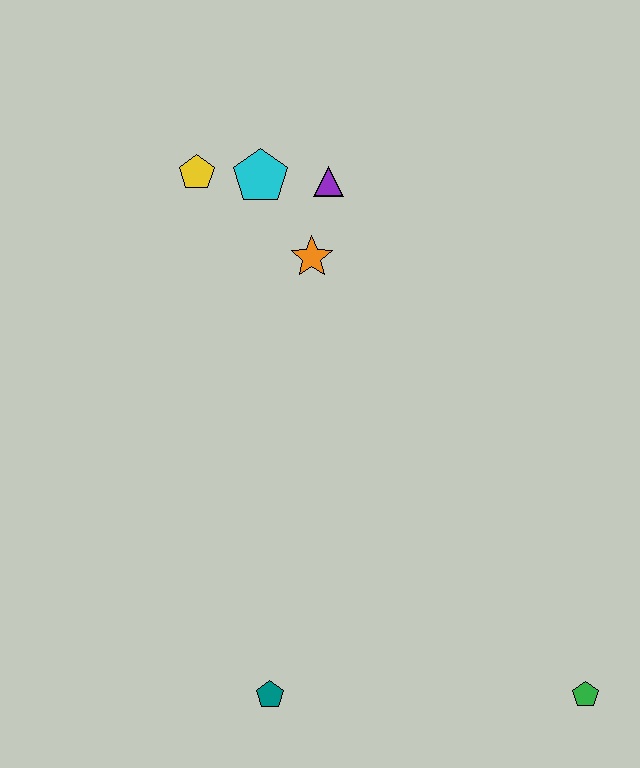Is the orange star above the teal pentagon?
Yes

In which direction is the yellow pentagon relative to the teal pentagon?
The yellow pentagon is above the teal pentagon.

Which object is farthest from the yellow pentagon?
The green pentagon is farthest from the yellow pentagon.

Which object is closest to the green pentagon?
The teal pentagon is closest to the green pentagon.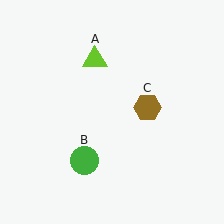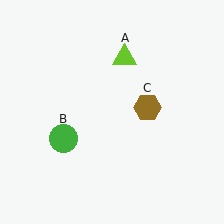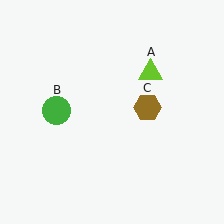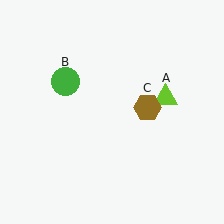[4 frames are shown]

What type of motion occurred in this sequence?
The lime triangle (object A), green circle (object B) rotated clockwise around the center of the scene.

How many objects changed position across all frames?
2 objects changed position: lime triangle (object A), green circle (object B).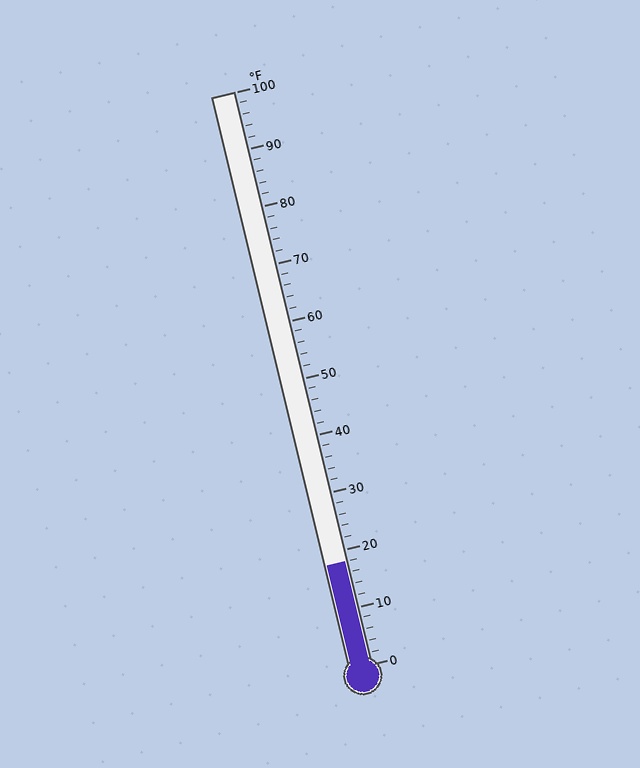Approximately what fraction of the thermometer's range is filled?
The thermometer is filled to approximately 20% of its range.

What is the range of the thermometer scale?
The thermometer scale ranges from 0°F to 100°F.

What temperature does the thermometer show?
The thermometer shows approximately 18°F.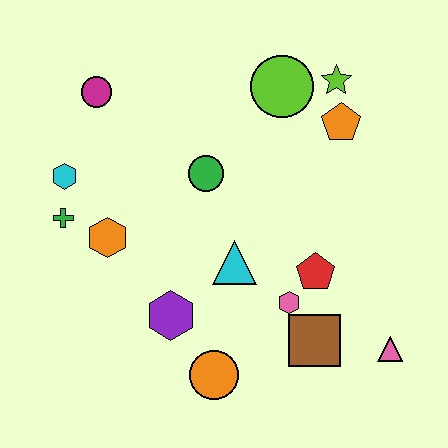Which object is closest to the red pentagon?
The pink hexagon is closest to the red pentagon.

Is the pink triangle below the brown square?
Yes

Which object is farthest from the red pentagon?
The magenta circle is farthest from the red pentagon.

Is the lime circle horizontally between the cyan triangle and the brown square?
Yes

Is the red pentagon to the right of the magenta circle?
Yes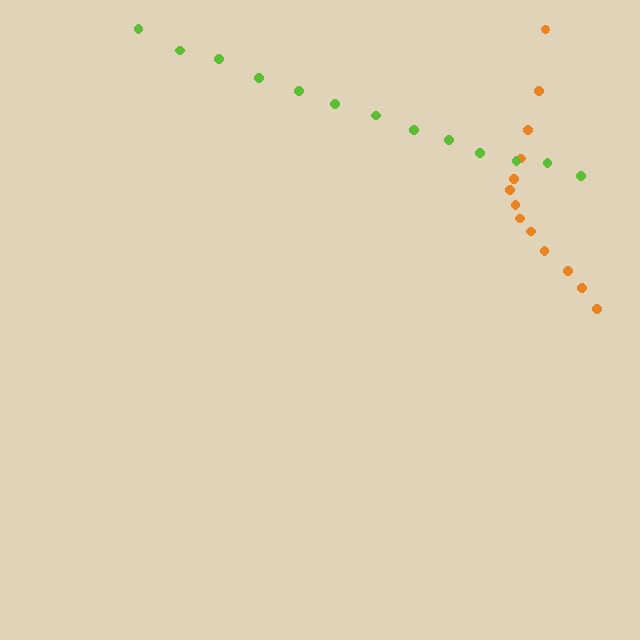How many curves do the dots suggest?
There are 2 distinct paths.